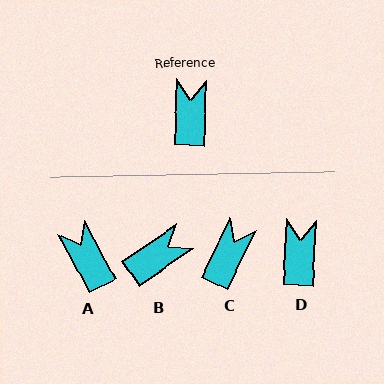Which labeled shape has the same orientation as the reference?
D.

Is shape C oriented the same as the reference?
No, it is off by about 24 degrees.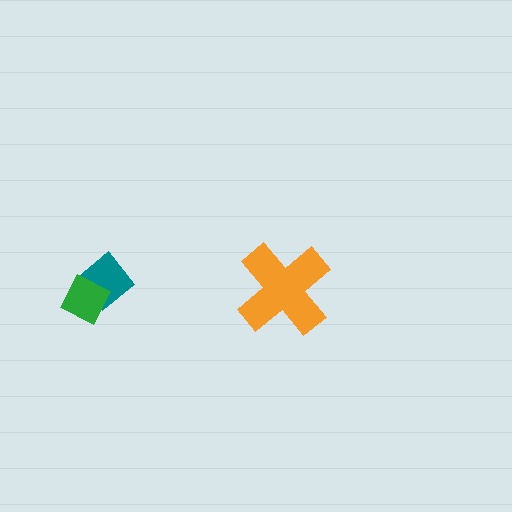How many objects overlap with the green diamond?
1 object overlaps with the green diamond.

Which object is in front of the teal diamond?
The green diamond is in front of the teal diamond.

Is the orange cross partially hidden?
No, no other shape covers it.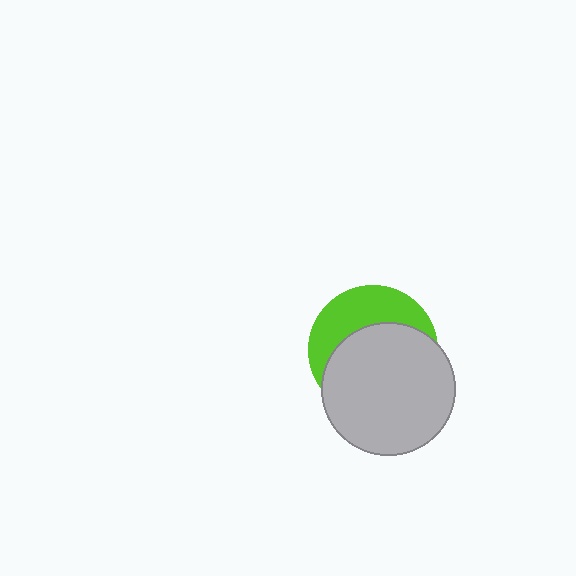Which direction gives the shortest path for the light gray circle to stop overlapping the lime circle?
Moving down gives the shortest separation.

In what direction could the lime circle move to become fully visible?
The lime circle could move up. That would shift it out from behind the light gray circle entirely.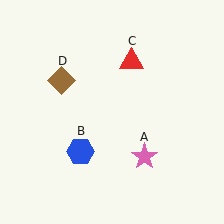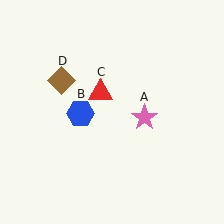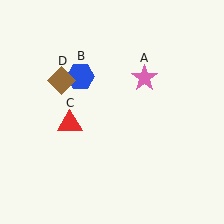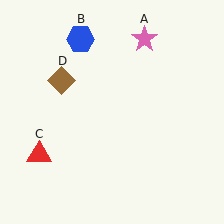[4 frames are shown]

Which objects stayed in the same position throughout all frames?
Brown diamond (object D) remained stationary.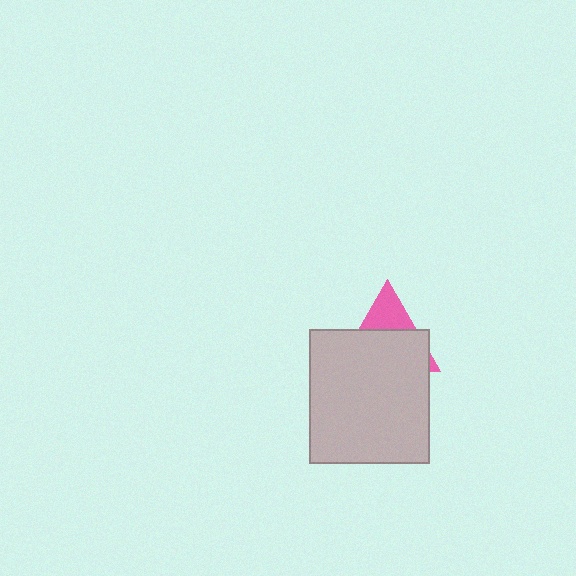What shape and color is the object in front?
The object in front is a light gray rectangle.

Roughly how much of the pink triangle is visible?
A small part of it is visible (roughly 32%).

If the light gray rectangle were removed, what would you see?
You would see the complete pink triangle.